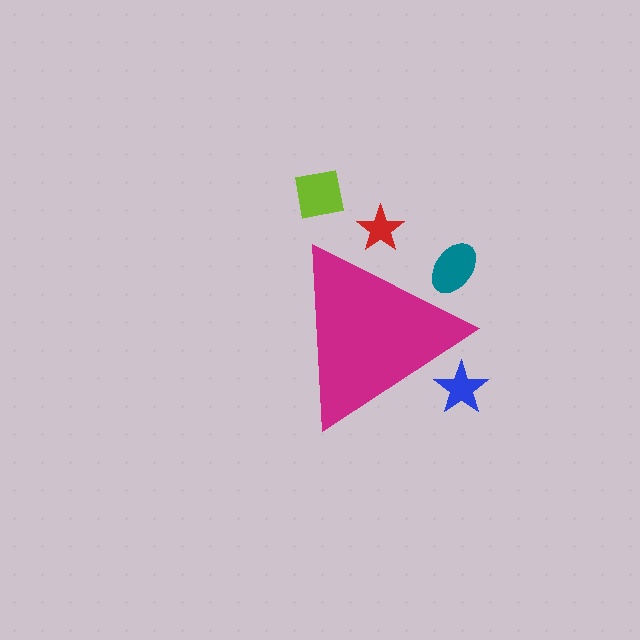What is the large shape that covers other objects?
A magenta triangle.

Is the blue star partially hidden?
Yes, the blue star is partially hidden behind the magenta triangle.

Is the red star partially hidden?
Yes, the red star is partially hidden behind the magenta triangle.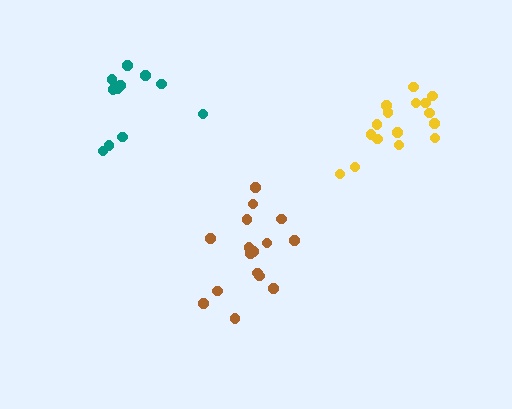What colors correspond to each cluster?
The clusters are colored: teal, yellow, brown.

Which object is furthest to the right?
The yellow cluster is rightmost.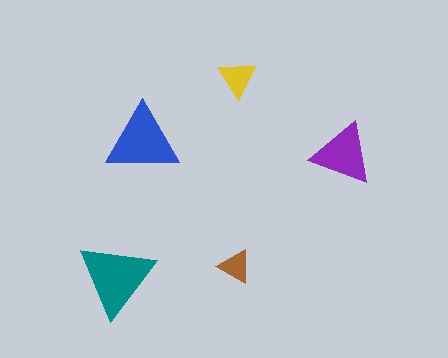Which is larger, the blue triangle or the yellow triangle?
The blue one.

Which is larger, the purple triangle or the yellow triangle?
The purple one.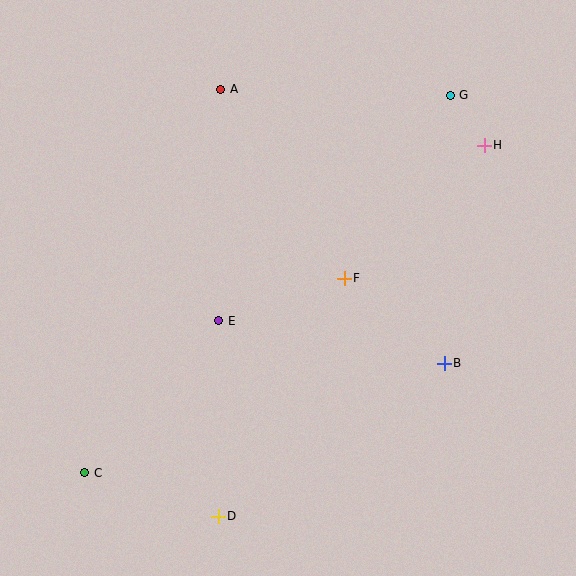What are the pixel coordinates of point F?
Point F is at (344, 278).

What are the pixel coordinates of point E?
Point E is at (219, 321).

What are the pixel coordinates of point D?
Point D is at (218, 516).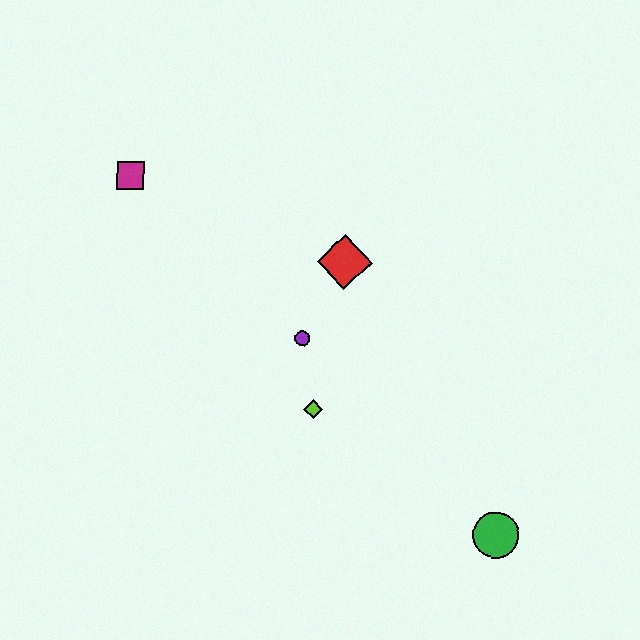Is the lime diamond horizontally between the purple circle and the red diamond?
Yes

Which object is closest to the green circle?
The lime diamond is closest to the green circle.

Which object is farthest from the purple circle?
The green circle is farthest from the purple circle.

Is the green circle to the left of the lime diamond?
No